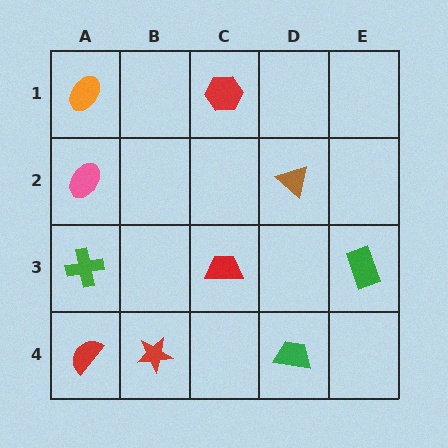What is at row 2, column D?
A brown triangle.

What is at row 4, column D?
A green trapezoid.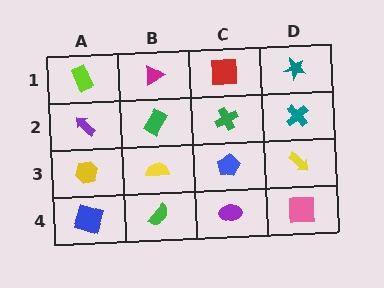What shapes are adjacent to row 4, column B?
A yellow semicircle (row 3, column B), a blue square (row 4, column A), a purple ellipse (row 4, column C).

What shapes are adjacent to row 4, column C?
A blue pentagon (row 3, column C), a green semicircle (row 4, column B), a pink square (row 4, column D).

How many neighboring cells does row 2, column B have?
4.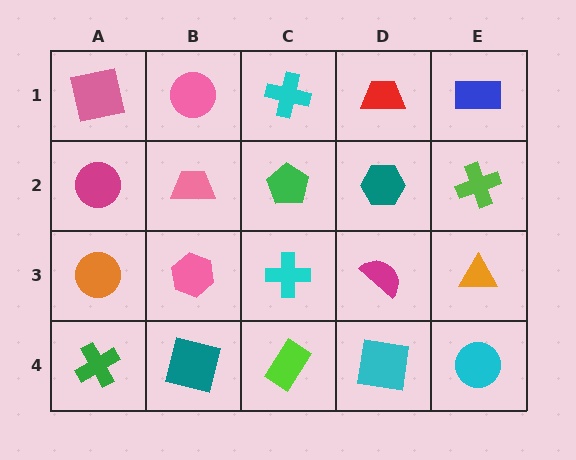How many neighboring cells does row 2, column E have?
3.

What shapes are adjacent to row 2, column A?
A pink square (row 1, column A), an orange circle (row 3, column A), a pink trapezoid (row 2, column B).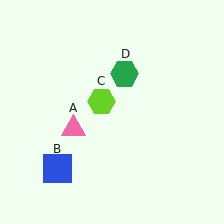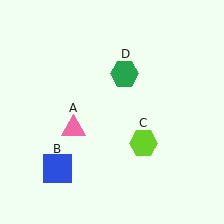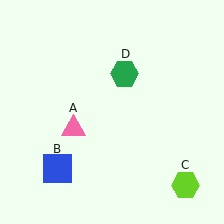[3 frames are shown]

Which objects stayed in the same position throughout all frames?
Pink triangle (object A) and blue square (object B) and green hexagon (object D) remained stationary.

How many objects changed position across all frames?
1 object changed position: lime hexagon (object C).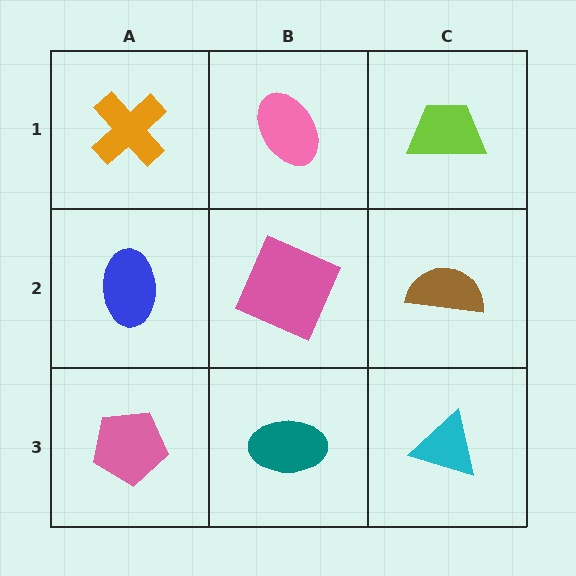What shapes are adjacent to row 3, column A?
A blue ellipse (row 2, column A), a teal ellipse (row 3, column B).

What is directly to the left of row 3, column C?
A teal ellipse.